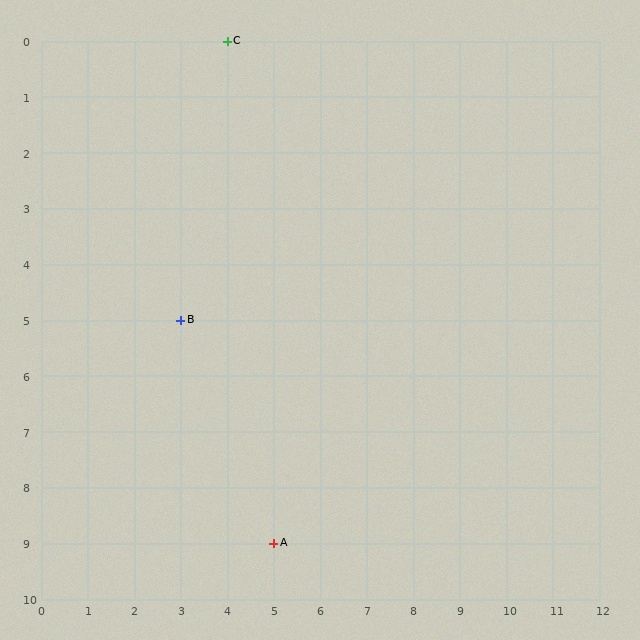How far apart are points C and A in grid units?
Points C and A are 1 column and 9 rows apart (about 9.1 grid units diagonally).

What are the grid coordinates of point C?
Point C is at grid coordinates (4, 0).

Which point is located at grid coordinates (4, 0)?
Point C is at (4, 0).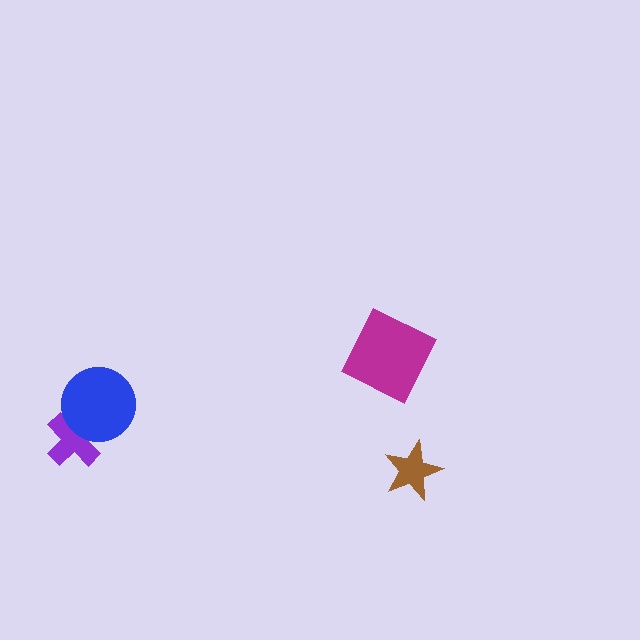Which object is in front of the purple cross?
The blue circle is in front of the purple cross.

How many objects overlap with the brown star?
0 objects overlap with the brown star.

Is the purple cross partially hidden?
Yes, it is partially covered by another shape.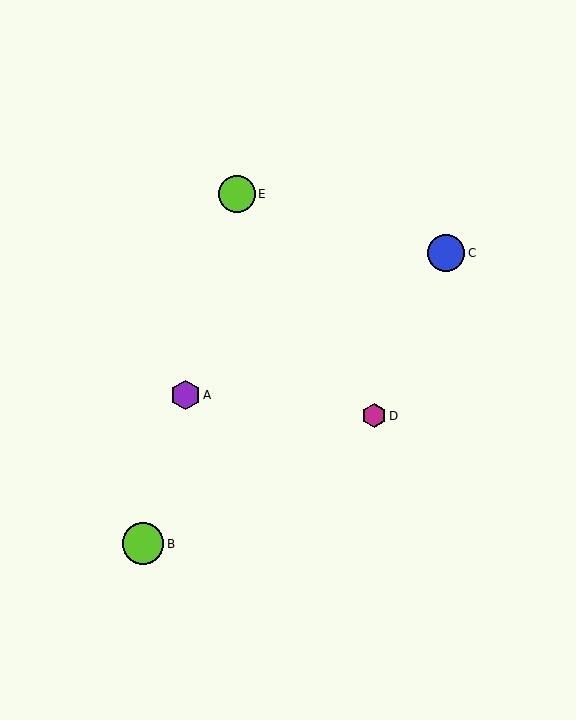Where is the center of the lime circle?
The center of the lime circle is at (237, 194).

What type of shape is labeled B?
Shape B is a lime circle.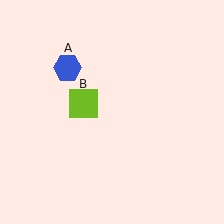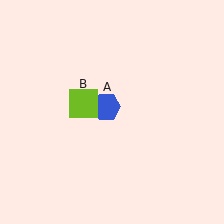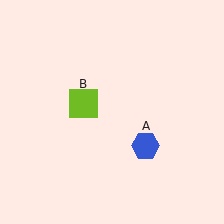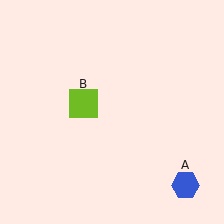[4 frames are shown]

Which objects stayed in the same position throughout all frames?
Lime square (object B) remained stationary.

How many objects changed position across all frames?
1 object changed position: blue hexagon (object A).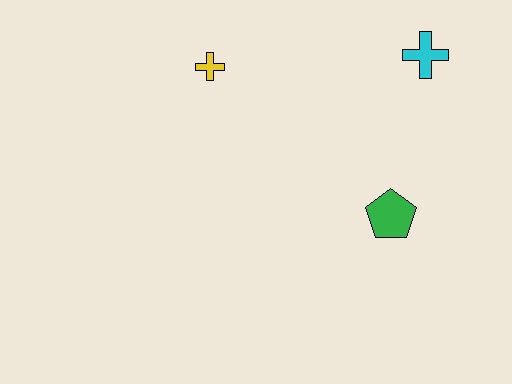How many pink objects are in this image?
There are no pink objects.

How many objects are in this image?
There are 3 objects.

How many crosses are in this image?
There are 2 crosses.